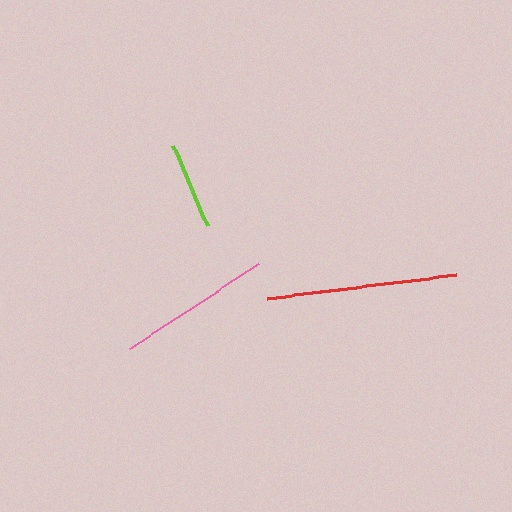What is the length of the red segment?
The red segment is approximately 191 pixels long.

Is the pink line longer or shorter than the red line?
The red line is longer than the pink line.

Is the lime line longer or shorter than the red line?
The red line is longer than the lime line.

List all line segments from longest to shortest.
From longest to shortest: red, pink, lime.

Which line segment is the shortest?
The lime line is the shortest at approximately 87 pixels.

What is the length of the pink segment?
The pink segment is approximately 154 pixels long.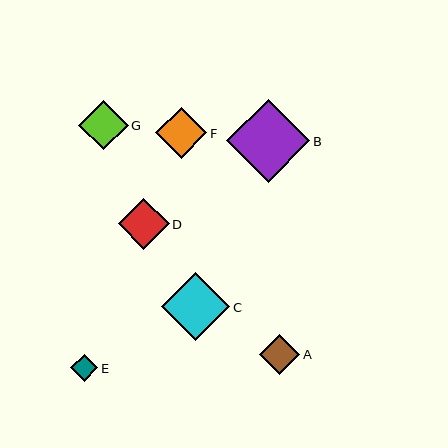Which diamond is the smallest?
Diamond E is the smallest with a size of approximately 28 pixels.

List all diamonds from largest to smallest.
From largest to smallest: B, C, F, D, G, A, E.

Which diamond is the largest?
Diamond B is the largest with a size of approximately 83 pixels.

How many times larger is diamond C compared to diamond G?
Diamond C is approximately 1.4 times the size of diamond G.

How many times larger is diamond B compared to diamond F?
Diamond B is approximately 1.6 times the size of diamond F.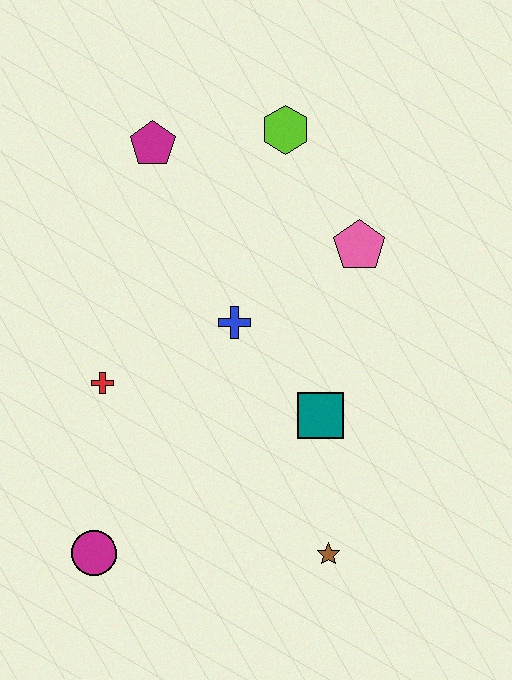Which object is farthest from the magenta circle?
The lime hexagon is farthest from the magenta circle.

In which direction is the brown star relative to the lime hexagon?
The brown star is below the lime hexagon.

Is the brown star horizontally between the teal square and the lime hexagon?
No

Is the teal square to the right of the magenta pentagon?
Yes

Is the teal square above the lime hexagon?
No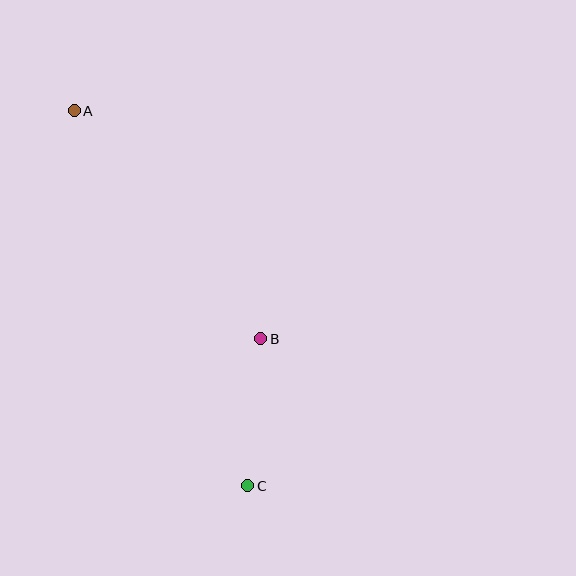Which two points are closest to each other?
Points B and C are closest to each other.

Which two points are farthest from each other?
Points A and C are farthest from each other.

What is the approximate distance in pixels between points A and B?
The distance between A and B is approximately 295 pixels.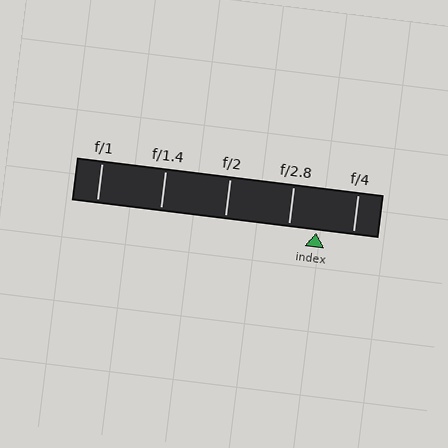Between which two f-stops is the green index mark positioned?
The index mark is between f/2.8 and f/4.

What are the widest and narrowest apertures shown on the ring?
The widest aperture shown is f/1 and the narrowest is f/4.